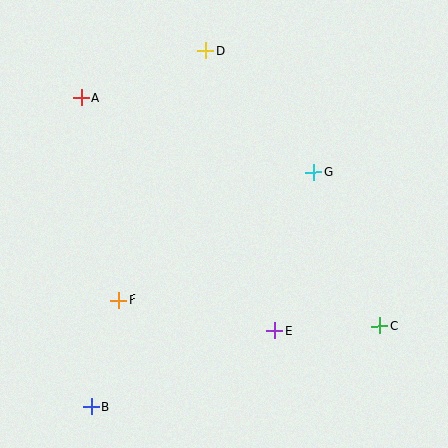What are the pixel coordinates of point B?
Point B is at (91, 407).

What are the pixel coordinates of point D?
Point D is at (206, 51).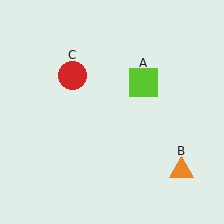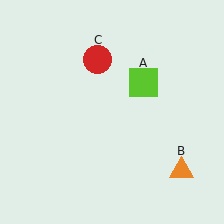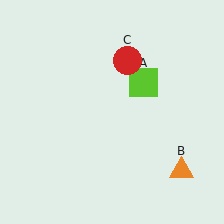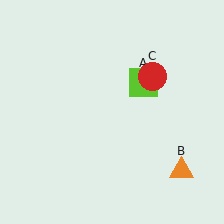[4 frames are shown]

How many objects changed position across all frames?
1 object changed position: red circle (object C).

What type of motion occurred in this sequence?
The red circle (object C) rotated clockwise around the center of the scene.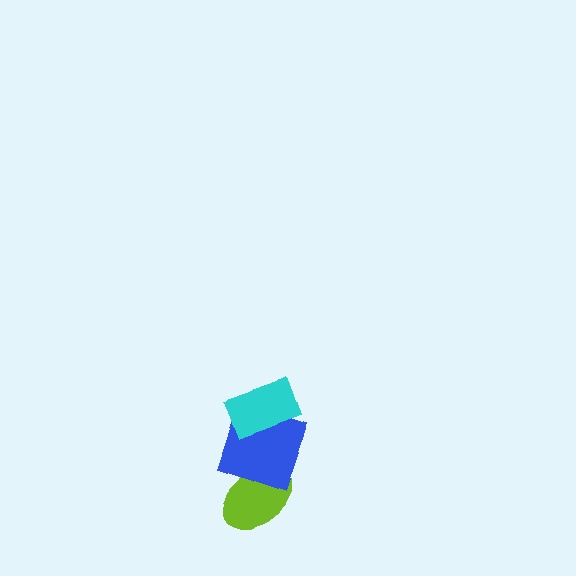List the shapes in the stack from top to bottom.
From top to bottom: the cyan rectangle, the blue square, the lime ellipse.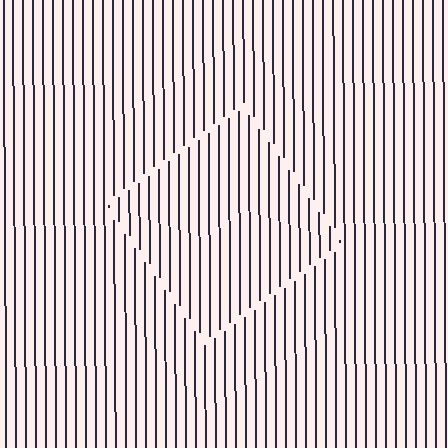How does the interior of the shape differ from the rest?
The interior of the shape contains the same grating, shifted by half a period — the contour is defined by the phase discontinuity where line-ends from the inner and outer gratings abut.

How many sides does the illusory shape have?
4 sides — the line-ends trace a square.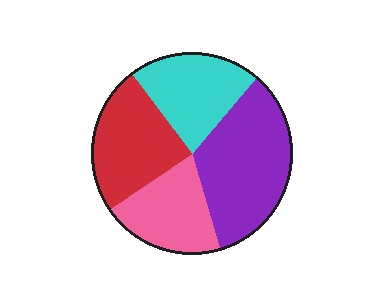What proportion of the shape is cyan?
Cyan covers around 20% of the shape.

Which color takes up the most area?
Purple, at roughly 35%.